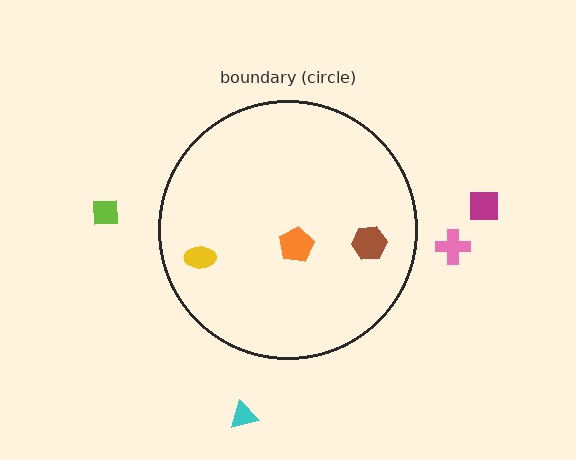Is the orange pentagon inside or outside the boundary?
Inside.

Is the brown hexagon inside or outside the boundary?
Inside.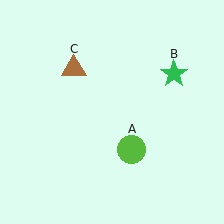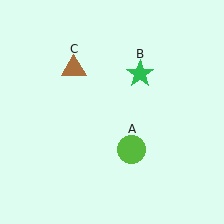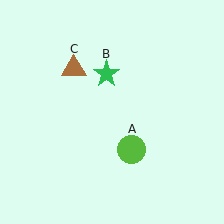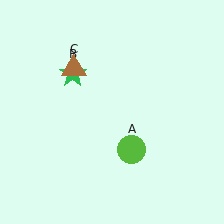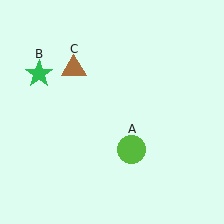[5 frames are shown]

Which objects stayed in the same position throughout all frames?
Lime circle (object A) and brown triangle (object C) remained stationary.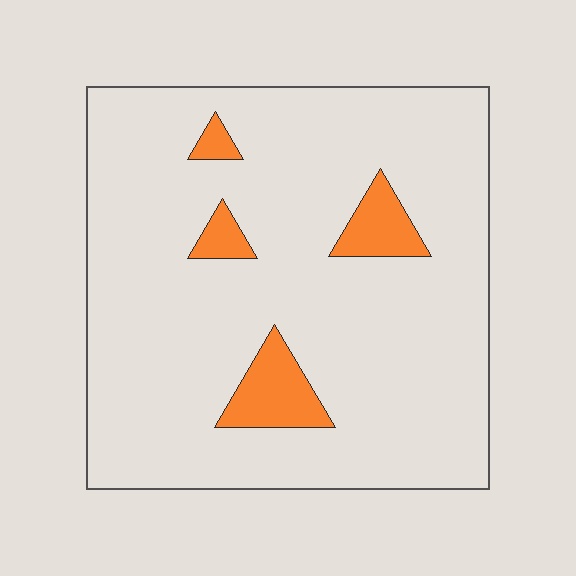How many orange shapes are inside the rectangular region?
4.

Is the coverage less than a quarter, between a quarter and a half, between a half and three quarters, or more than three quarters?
Less than a quarter.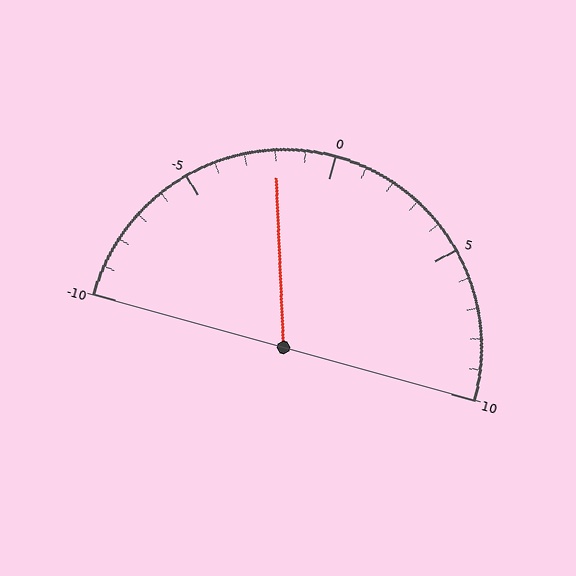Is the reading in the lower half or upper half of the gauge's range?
The reading is in the lower half of the range (-10 to 10).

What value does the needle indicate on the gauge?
The needle indicates approximately -2.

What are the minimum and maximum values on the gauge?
The gauge ranges from -10 to 10.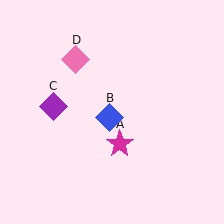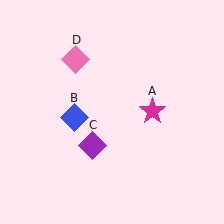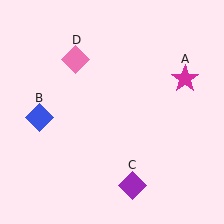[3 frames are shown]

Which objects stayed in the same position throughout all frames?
Pink diamond (object D) remained stationary.